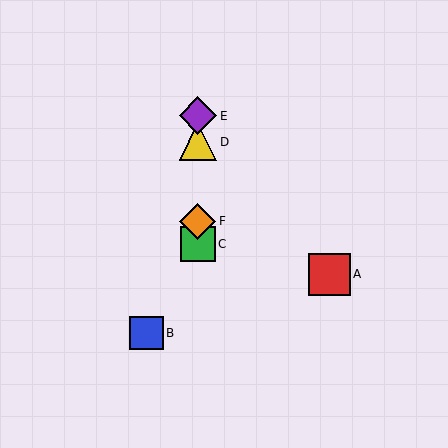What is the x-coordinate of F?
Object F is at x≈198.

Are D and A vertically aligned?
No, D is at x≈198 and A is at x≈329.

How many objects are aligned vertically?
4 objects (C, D, E, F) are aligned vertically.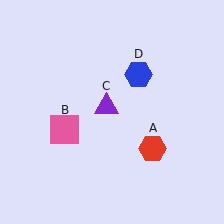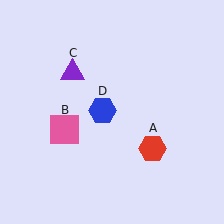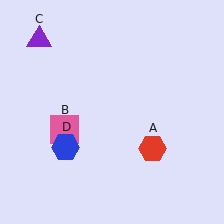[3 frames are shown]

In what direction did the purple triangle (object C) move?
The purple triangle (object C) moved up and to the left.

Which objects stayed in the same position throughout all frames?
Red hexagon (object A) and pink square (object B) remained stationary.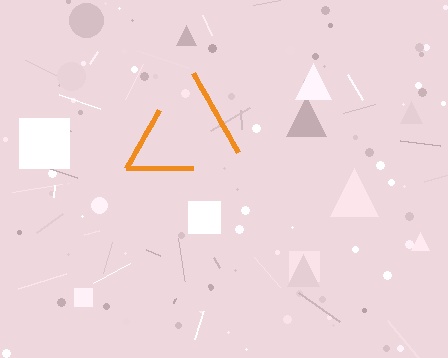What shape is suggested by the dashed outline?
The dashed outline suggests a triangle.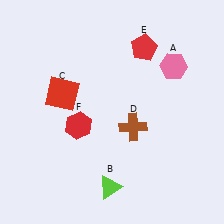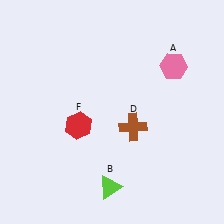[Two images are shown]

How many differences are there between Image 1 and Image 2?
There are 2 differences between the two images.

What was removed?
The red pentagon (E), the red square (C) were removed in Image 2.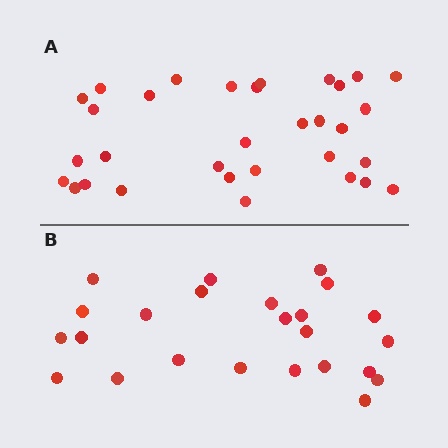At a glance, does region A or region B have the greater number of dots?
Region A (the top region) has more dots.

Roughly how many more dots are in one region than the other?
Region A has roughly 8 or so more dots than region B.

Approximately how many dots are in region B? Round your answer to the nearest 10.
About 20 dots. (The exact count is 24, which rounds to 20.)